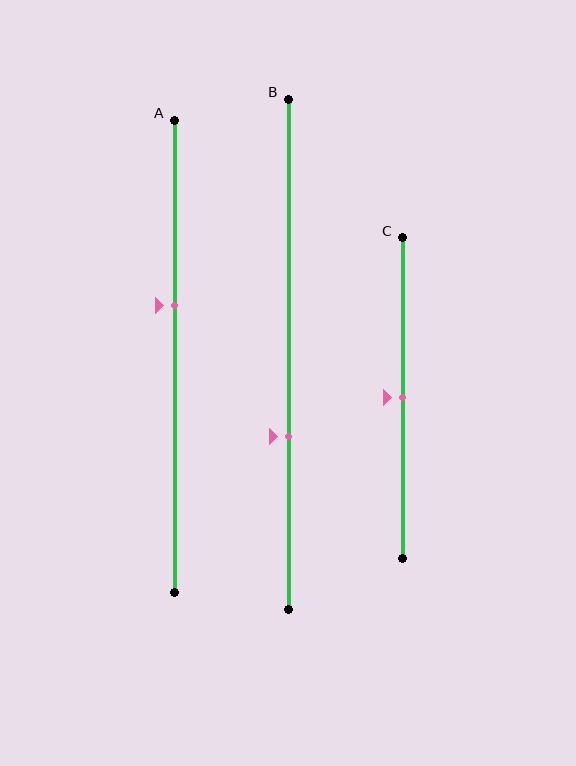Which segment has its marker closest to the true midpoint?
Segment C has its marker closest to the true midpoint.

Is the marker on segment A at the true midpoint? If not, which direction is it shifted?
No, the marker on segment A is shifted upward by about 11% of the segment length.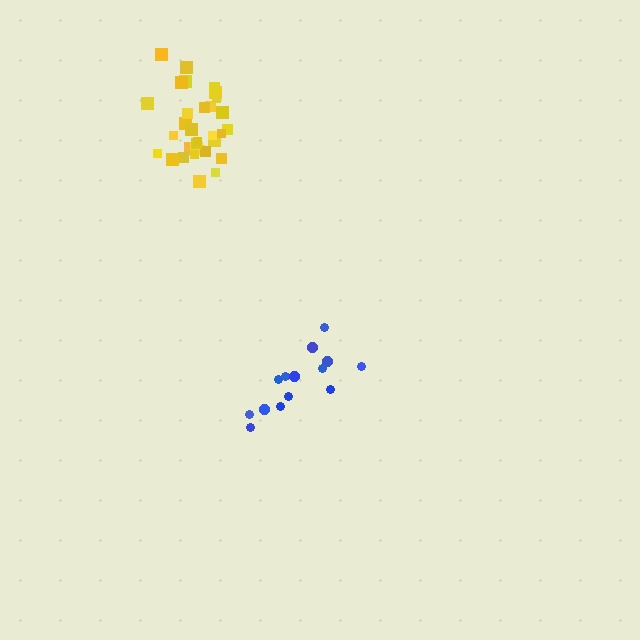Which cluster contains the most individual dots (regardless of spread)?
Yellow (32).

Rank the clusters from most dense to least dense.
yellow, blue.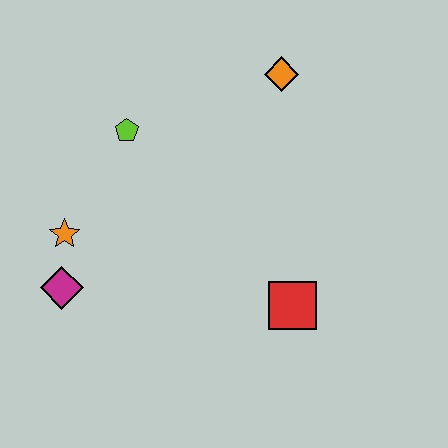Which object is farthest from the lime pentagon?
The red square is farthest from the lime pentagon.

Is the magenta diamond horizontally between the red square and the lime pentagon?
No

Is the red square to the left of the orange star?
No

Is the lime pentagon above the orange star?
Yes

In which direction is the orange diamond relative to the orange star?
The orange diamond is to the right of the orange star.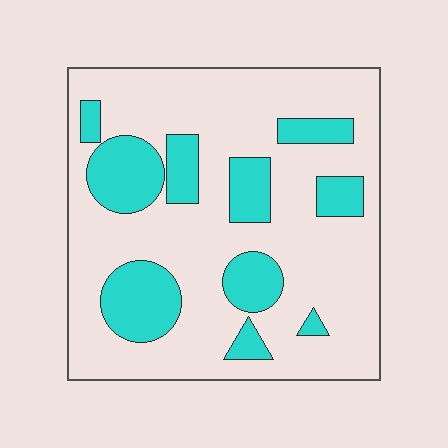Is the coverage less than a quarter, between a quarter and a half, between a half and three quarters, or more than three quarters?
Between a quarter and a half.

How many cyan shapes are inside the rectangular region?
10.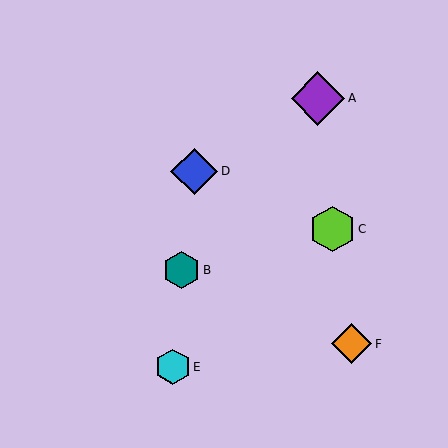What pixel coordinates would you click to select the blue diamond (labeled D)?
Click at (194, 171) to select the blue diamond D.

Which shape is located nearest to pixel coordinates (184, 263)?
The teal hexagon (labeled B) at (181, 270) is nearest to that location.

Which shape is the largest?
The purple diamond (labeled A) is the largest.